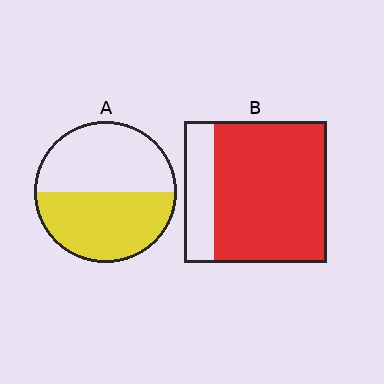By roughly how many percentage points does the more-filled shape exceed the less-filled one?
By roughly 30 percentage points (B over A).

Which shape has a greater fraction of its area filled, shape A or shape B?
Shape B.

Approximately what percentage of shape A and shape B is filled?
A is approximately 50% and B is approximately 80%.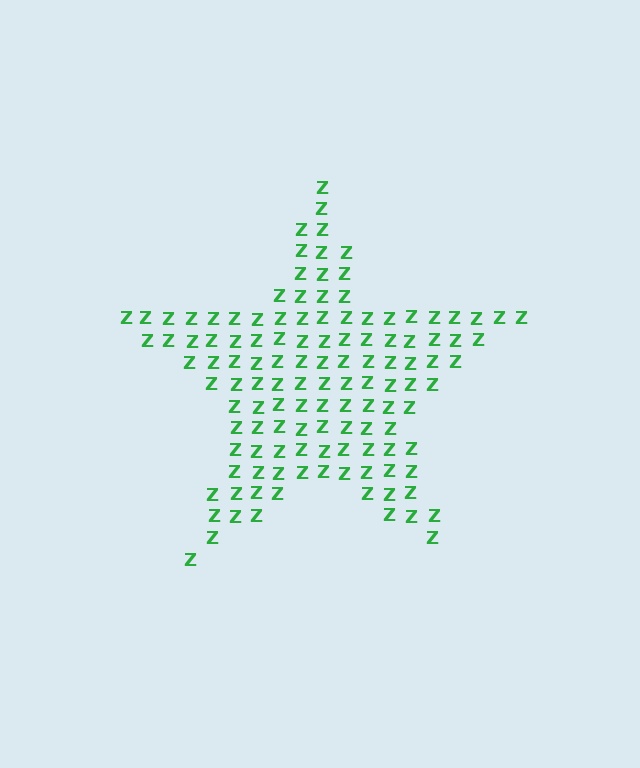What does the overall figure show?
The overall figure shows a star.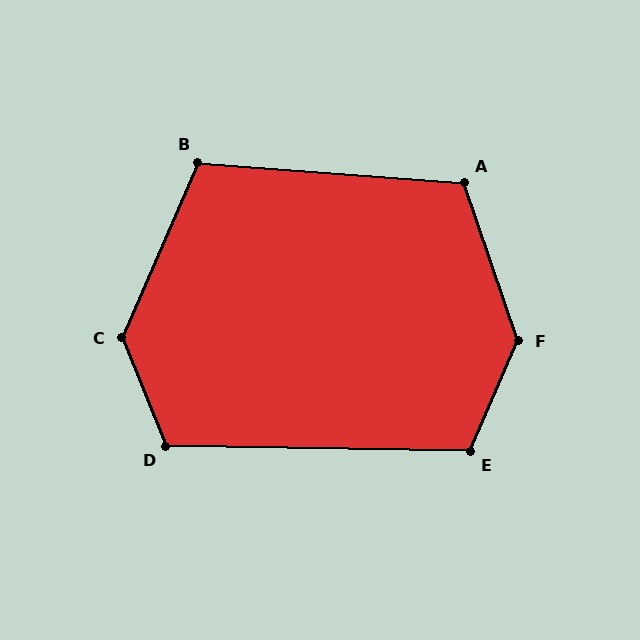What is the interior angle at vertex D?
Approximately 113 degrees (obtuse).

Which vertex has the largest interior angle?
F, at approximately 138 degrees.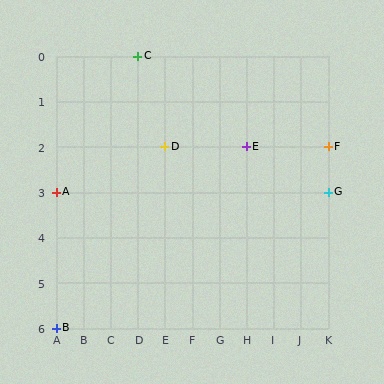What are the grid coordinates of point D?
Point D is at grid coordinates (E, 2).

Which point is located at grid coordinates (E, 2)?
Point D is at (E, 2).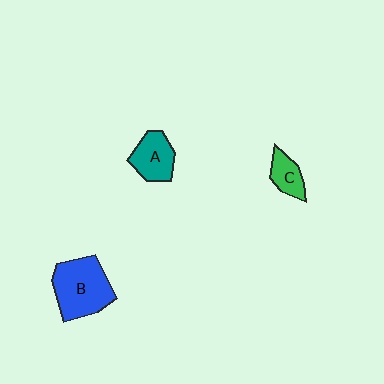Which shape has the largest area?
Shape B (blue).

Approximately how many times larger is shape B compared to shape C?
Approximately 2.4 times.